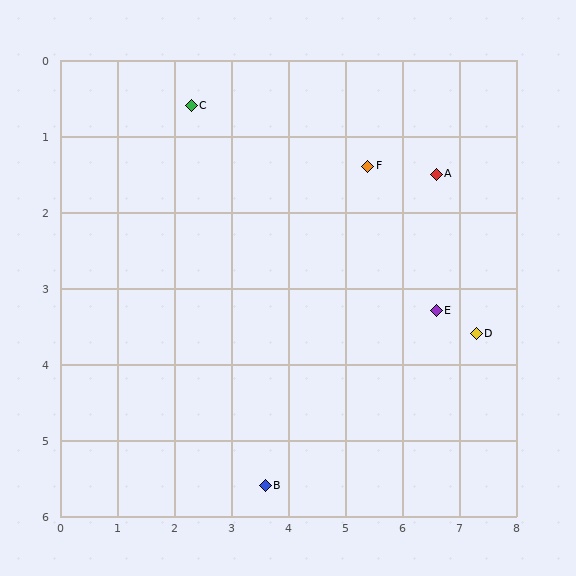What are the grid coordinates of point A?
Point A is at approximately (6.6, 1.5).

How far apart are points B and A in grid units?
Points B and A are about 5.1 grid units apart.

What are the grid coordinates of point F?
Point F is at approximately (5.4, 1.4).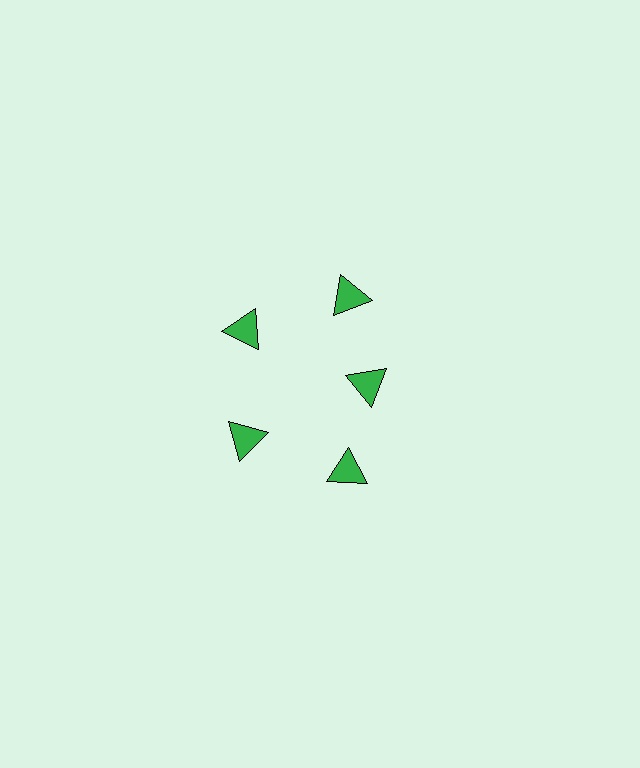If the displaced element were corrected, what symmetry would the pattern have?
It would have 5-fold rotational symmetry — the pattern would map onto itself every 72 degrees.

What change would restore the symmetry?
The symmetry would be restored by moving it outward, back onto the ring so that all 5 triangles sit at equal angles and equal distance from the center.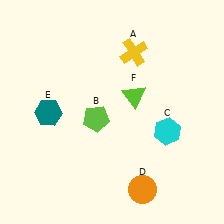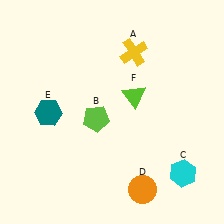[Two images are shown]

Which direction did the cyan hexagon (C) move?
The cyan hexagon (C) moved down.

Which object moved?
The cyan hexagon (C) moved down.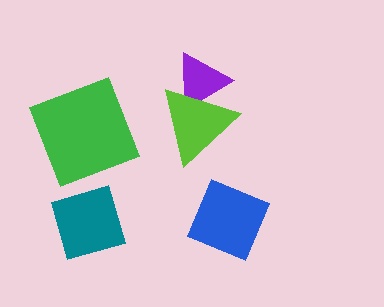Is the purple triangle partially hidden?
Yes, it is partially covered by another shape.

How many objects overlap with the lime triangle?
1 object overlaps with the lime triangle.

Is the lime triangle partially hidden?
No, no other shape covers it.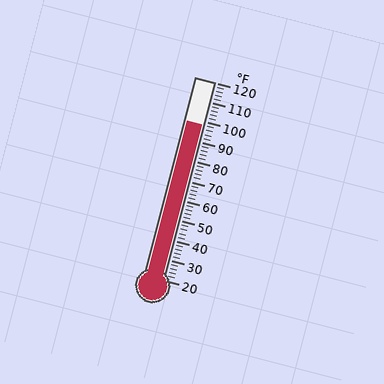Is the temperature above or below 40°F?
The temperature is above 40°F.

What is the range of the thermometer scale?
The thermometer scale ranges from 20°F to 120°F.